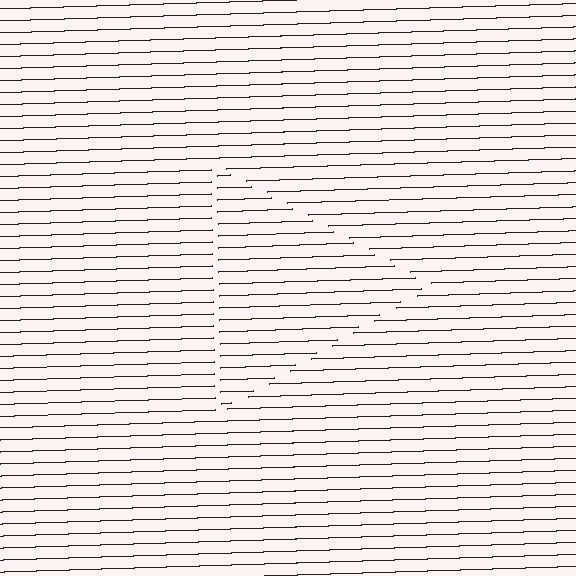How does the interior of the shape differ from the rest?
The interior of the shape contains the same grating, shifted by half a period — the contour is defined by the phase discontinuity where line-ends from the inner and outer gratings abut.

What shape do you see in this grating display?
An illusory triangle. The interior of the shape contains the same grating, shifted by half a period — the contour is defined by the phase discontinuity where line-ends from the inner and outer gratings abut.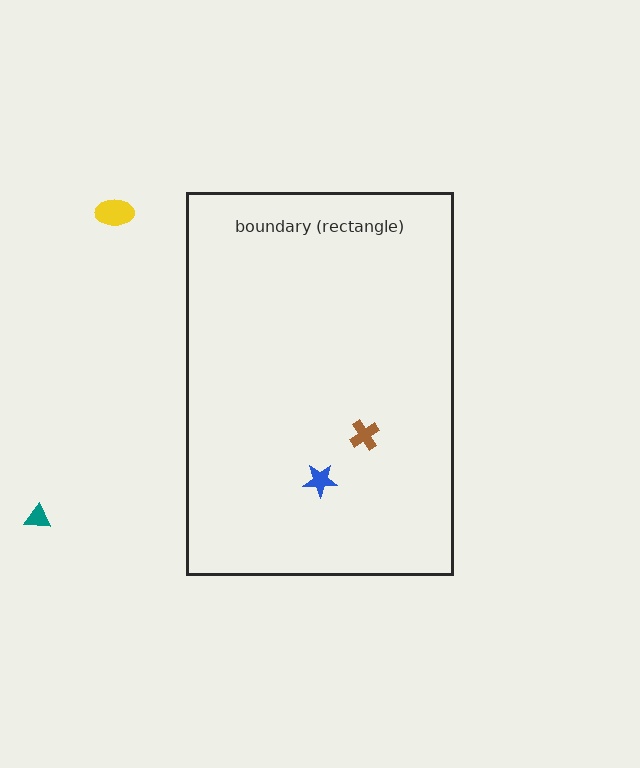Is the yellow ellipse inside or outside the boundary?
Outside.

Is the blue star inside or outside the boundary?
Inside.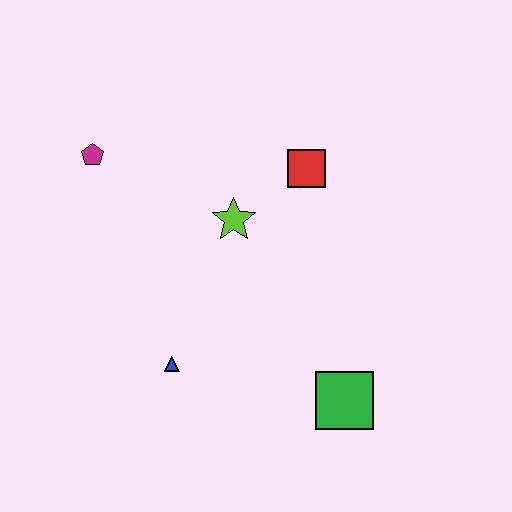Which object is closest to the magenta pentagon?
The lime star is closest to the magenta pentagon.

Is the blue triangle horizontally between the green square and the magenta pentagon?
Yes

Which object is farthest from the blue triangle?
The red square is farthest from the blue triangle.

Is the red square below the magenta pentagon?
Yes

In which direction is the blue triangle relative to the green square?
The blue triangle is to the left of the green square.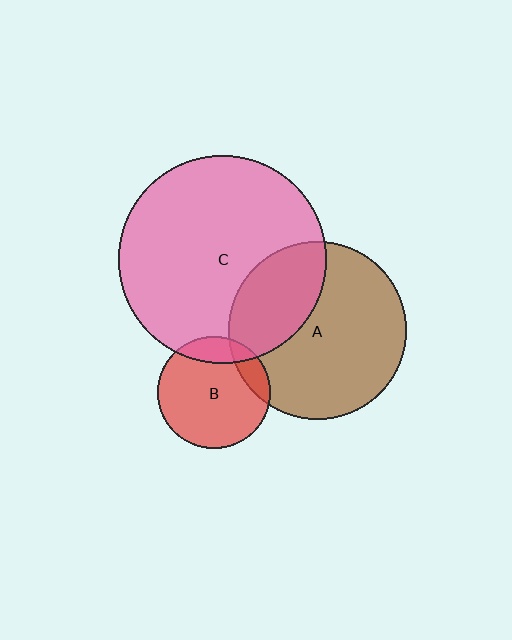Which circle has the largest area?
Circle C (pink).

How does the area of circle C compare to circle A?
Approximately 1.4 times.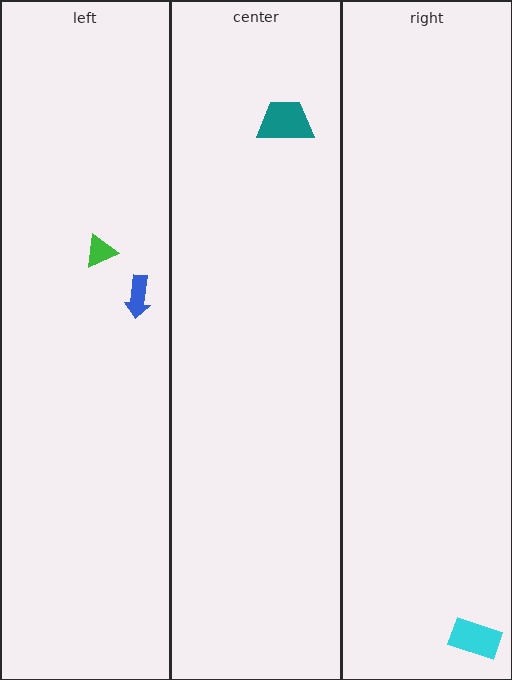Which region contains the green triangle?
The left region.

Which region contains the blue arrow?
The left region.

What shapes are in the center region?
The teal trapezoid.